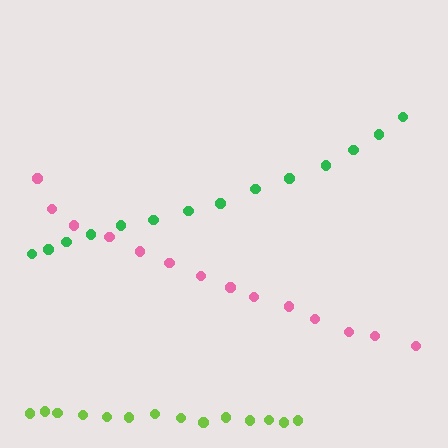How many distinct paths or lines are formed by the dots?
There are 3 distinct paths.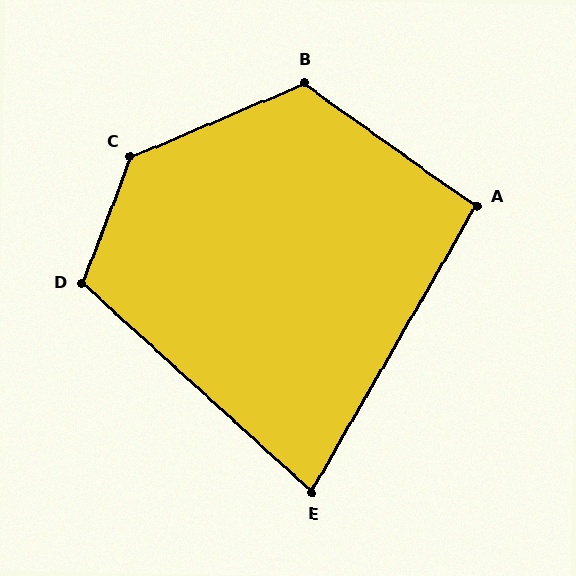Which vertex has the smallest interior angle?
E, at approximately 78 degrees.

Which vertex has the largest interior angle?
C, at approximately 133 degrees.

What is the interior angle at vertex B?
Approximately 122 degrees (obtuse).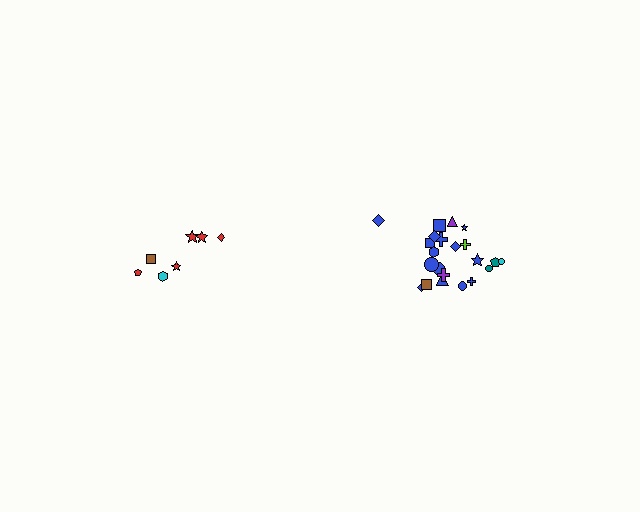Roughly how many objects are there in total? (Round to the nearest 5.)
Roughly 30 objects in total.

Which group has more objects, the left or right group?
The right group.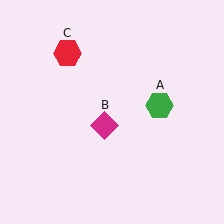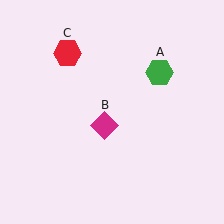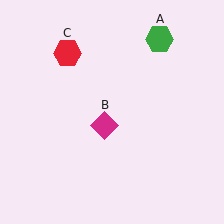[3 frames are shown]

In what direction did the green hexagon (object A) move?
The green hexagon (object A) moved up.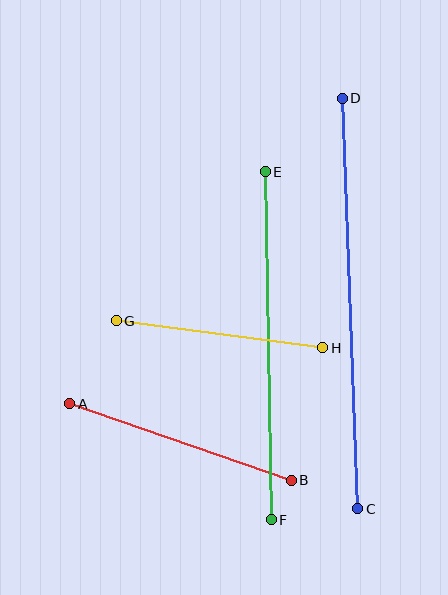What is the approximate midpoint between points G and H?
The midpoint is at approximately (219, 334) pixels.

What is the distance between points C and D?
The distance is approximately 411 pixels.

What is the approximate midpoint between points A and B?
The midpoint is at approximately (180, 442) pixels.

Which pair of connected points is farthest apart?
Points C and D are farthest apart.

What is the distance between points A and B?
The distance is approximately 235 pixels.